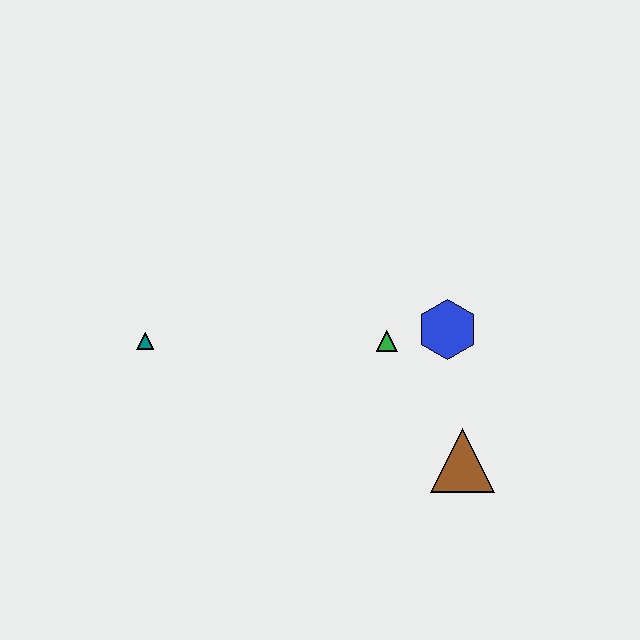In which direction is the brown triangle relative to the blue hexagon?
The brown triangle is below the blue hexagon.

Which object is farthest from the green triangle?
The teal triangle is farthest from the green triangle.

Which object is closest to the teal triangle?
The green triangle is closest to the teal triangle.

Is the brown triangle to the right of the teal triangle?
Yes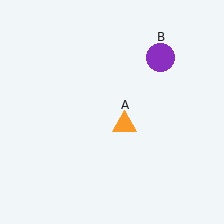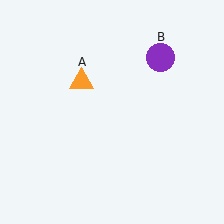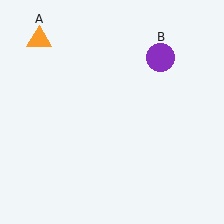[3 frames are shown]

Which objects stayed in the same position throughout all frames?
Purple circle (object B) remained stationary.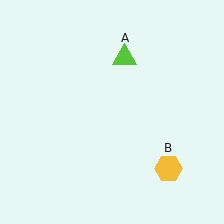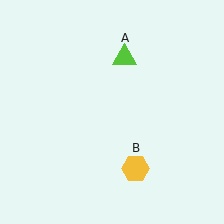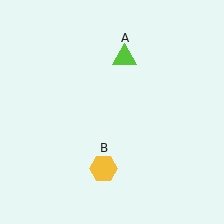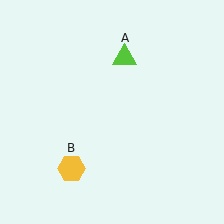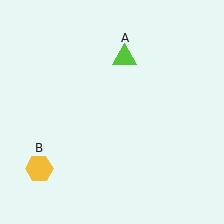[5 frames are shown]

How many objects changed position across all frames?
1 object changed position: yellow hexagon (object B).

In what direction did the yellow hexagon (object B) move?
The yellow hexagon (object B) moved left.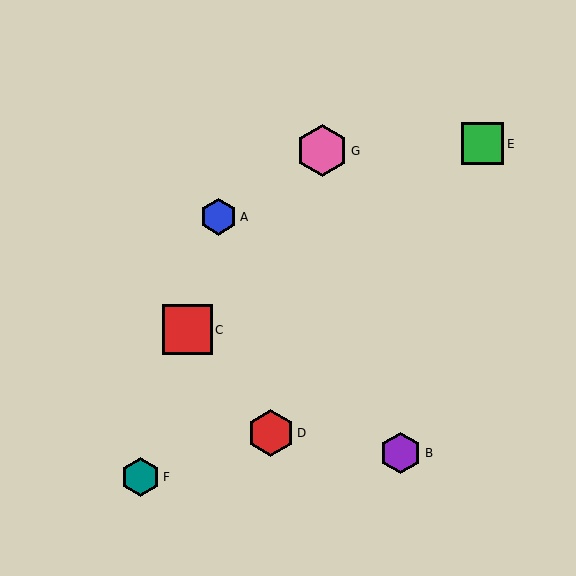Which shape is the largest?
The pink hexagon (labeled G) is the largest.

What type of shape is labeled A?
Shape A is a blue hexagon.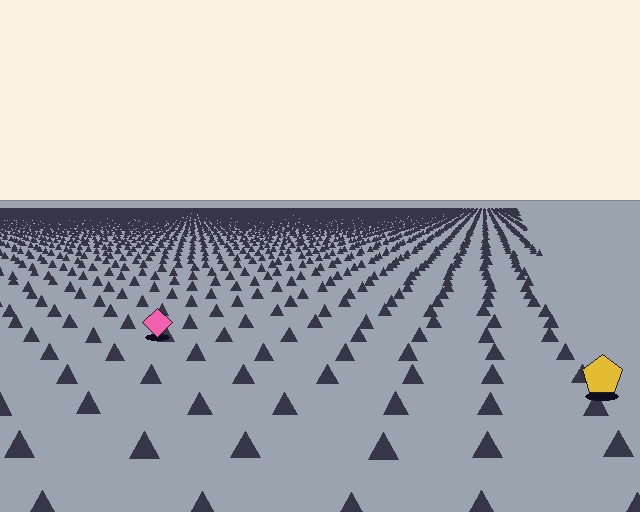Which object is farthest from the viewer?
The pink diamond is farthest from the viewer. It appears smaller and the ground texture around it is denser.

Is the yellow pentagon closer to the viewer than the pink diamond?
Yes. The yellow pentagon is closer — you can tell from the texture gradient: the ground texture is coarser near it.